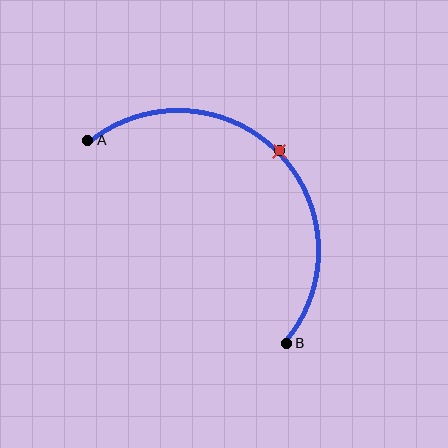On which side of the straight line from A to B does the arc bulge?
The arc bulges above and to the right of the straight line connecting A and B.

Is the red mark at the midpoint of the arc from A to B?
Yes. The red mark lies on the arc at equal arc-length from both A and B — it is the arc midpoint.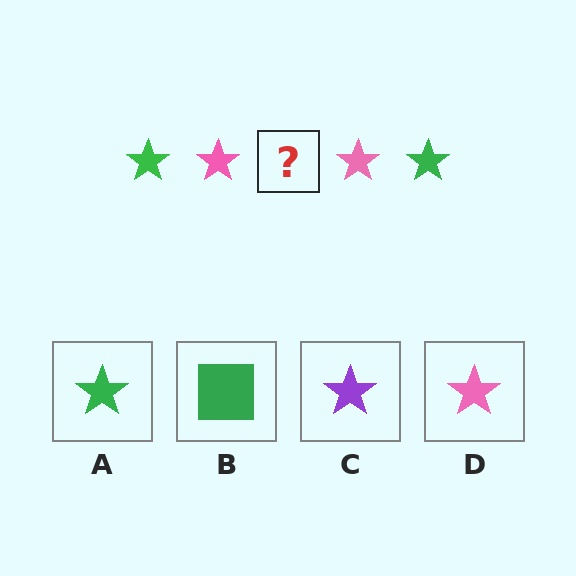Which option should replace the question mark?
Option A.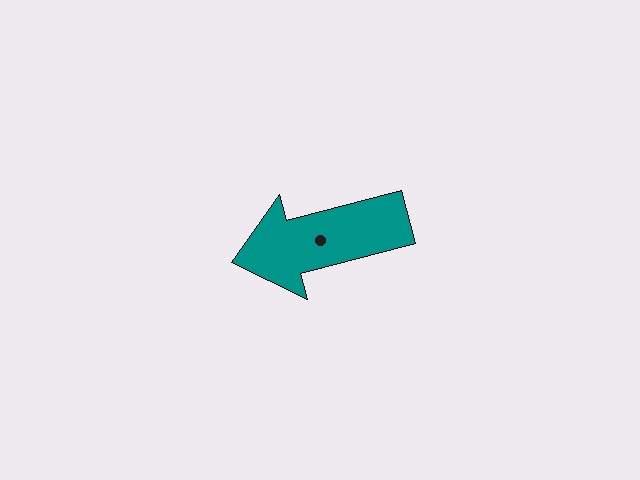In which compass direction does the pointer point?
West.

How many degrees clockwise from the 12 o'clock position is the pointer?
Approximately 255 degrees.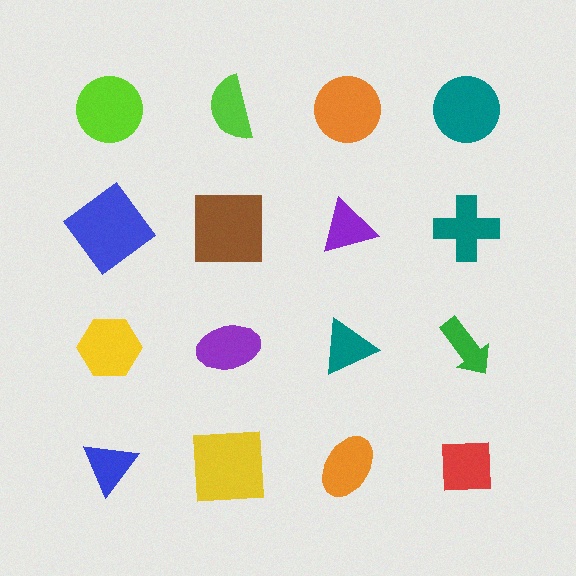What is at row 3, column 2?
A purple ellipse.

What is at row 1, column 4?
A teal circle.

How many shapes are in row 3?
4 shapes.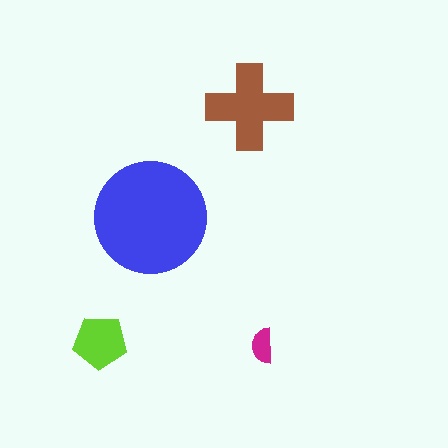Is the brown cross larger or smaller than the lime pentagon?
Larger.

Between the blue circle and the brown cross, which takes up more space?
The blue circle.